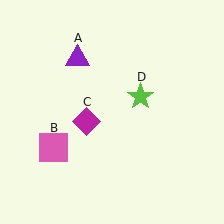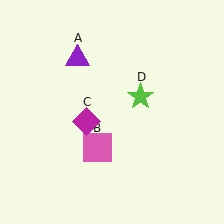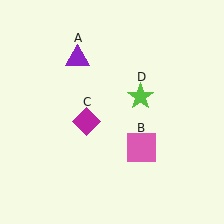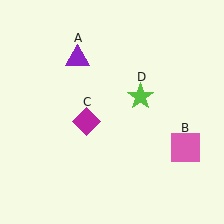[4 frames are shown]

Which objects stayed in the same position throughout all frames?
Purple triangle (object A) and magenta diamond (object C) and lime star (object D) remained stationary.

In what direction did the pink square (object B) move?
The pink square (object B) moved right.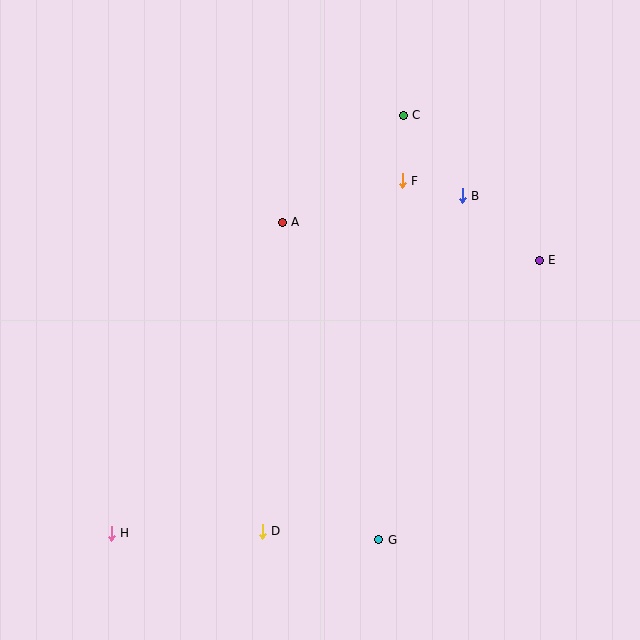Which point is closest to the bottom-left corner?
Point H is closest to the bottom-left corner.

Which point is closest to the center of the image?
Point A at (282, 222) is closest to the center.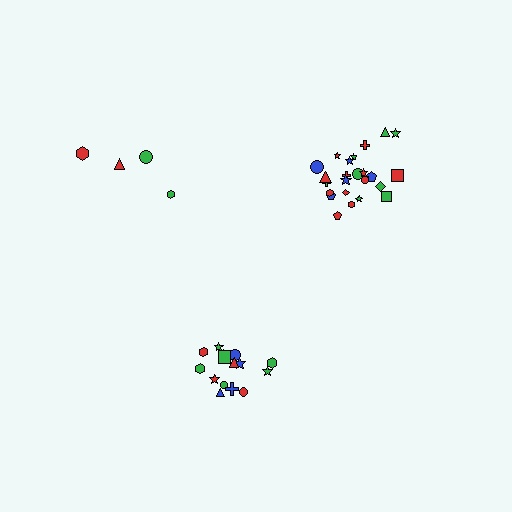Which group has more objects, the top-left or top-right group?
The top-right group.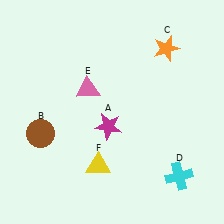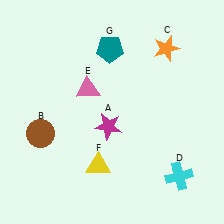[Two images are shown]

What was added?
A teal pentagon (G) was added in Image 2.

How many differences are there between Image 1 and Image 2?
There is 1 difference between the two images.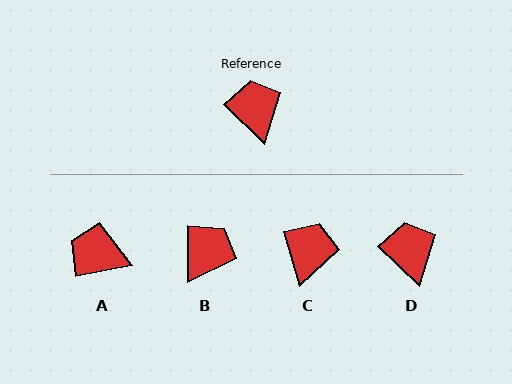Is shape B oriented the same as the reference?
No, it is off by about 47 degrees.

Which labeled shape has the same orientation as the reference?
D.